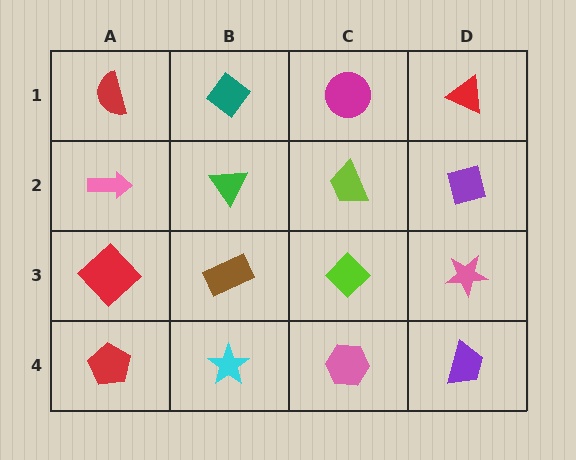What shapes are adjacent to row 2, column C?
A magenta circle (row 1, column C), a lime diamond (row 3, column C), a green triangle (row 2, column B), a purple square (row 2, column D).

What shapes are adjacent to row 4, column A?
A red diamond (row 3, column A), a cyan star (row 4, column B).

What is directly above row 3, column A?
A pink arrow.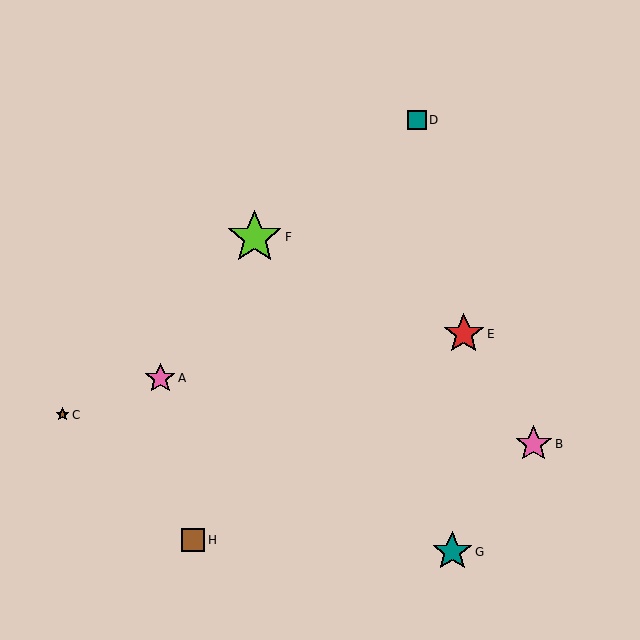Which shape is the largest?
The lime star (labeled F) is the largest.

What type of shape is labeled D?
Shape D is a teal square.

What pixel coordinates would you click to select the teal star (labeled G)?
Click at (452, 552) to select the teal star G.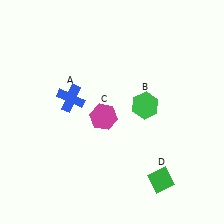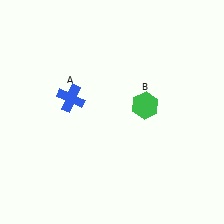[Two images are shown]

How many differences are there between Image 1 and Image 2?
There are 2 differences between the two images.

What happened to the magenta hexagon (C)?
The magenta hexagon (C) was removed in Image 2. It was in the bottom-left area of Image 1.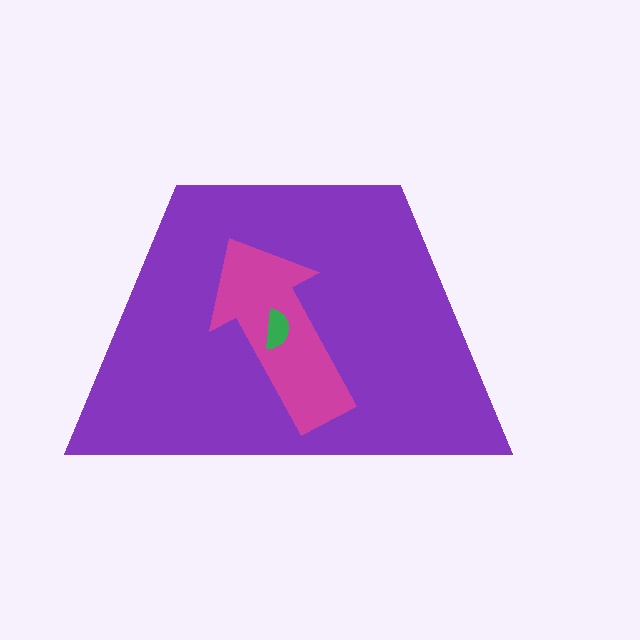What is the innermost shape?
The green semicircle.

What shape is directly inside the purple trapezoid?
The magenta arrow.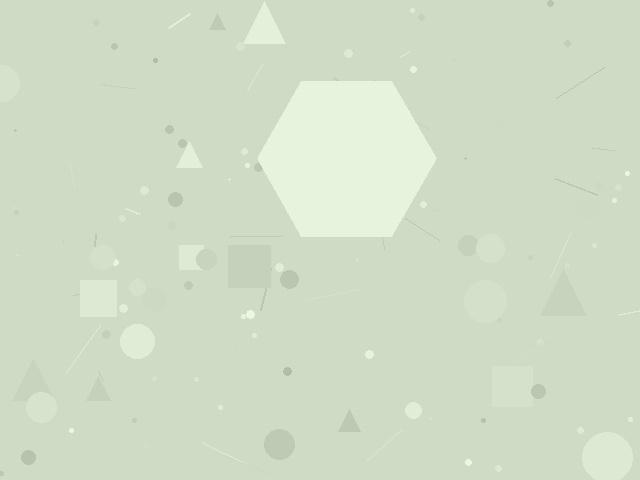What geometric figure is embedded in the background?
A hexagon is embedded in the background.